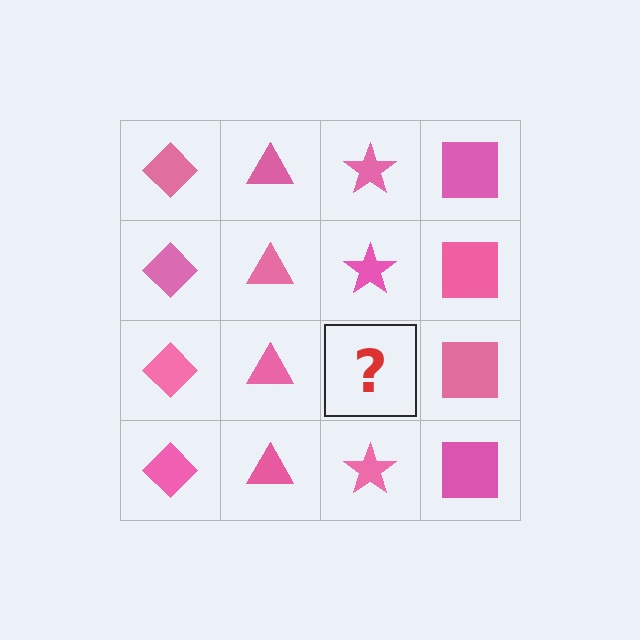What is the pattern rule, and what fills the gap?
The rule is that each column has a consistent shape. The gap should be filled with a pink star.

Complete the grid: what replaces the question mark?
The question mark should be replaced with a pink star.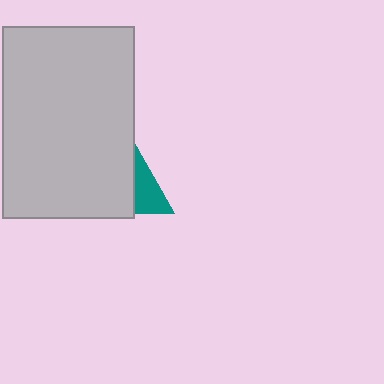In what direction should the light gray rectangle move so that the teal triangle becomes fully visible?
The light gray rectangle should move left. That is the shortest direction to clear the overlap and leave the teal triangle fully visible.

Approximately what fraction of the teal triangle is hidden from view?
Roughly 64% of the teal triangle is hidden behind the light gray rectangle.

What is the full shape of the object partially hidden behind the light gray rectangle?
The partially hidden object is a teal triangle.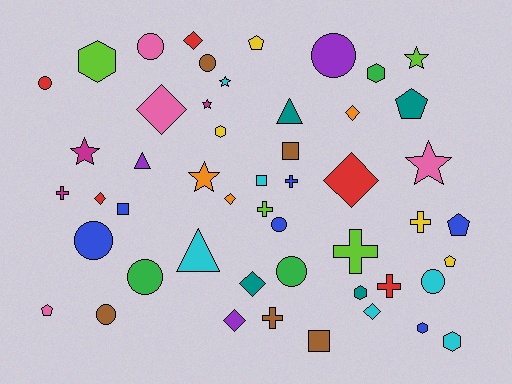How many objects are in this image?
There are 50 objects.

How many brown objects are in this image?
There are 5 brown objects.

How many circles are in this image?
There are 10 circles.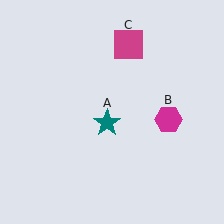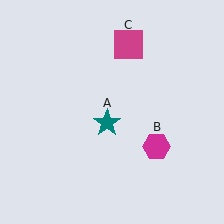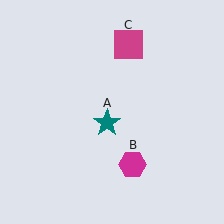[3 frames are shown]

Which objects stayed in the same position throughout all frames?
Teal star (object A) and magenta square (object C) remained stationary.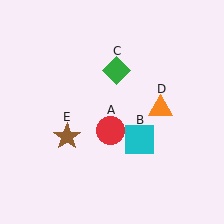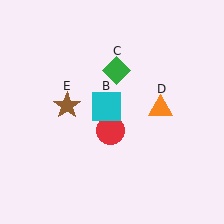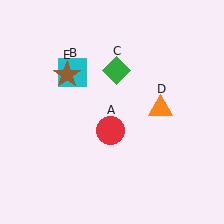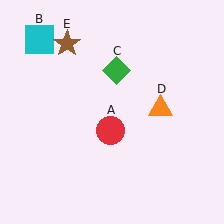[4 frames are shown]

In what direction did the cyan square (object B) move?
The cyan square (object B) moved up and to the left.